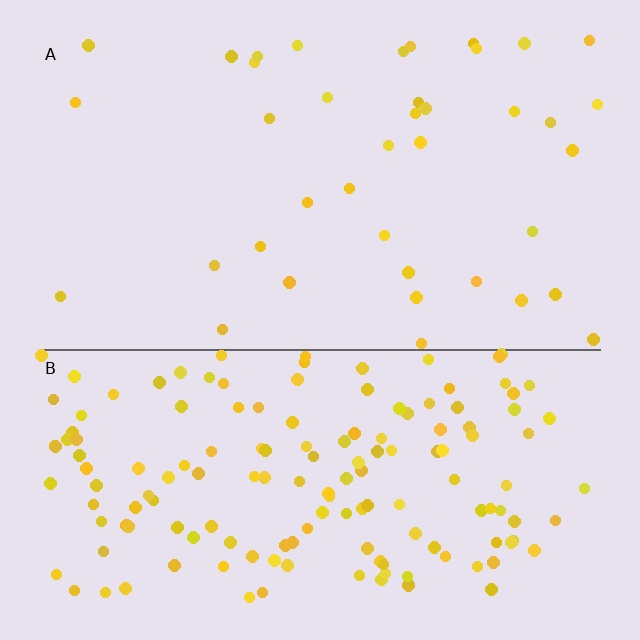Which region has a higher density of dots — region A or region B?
B (the bottom).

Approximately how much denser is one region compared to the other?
Approximately 4.0× — region B over region A.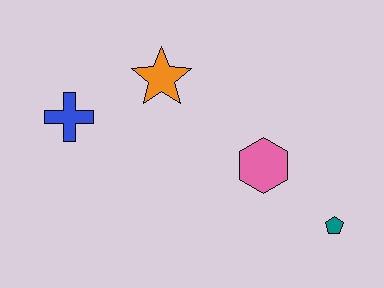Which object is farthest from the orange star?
The teal pentagon is farthest from the orange star.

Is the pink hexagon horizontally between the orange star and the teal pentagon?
Yes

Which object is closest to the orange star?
The blue cross is closest to the orange star.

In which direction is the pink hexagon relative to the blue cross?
The pink hexagon is to the right of the blue cross.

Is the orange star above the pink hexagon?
Yes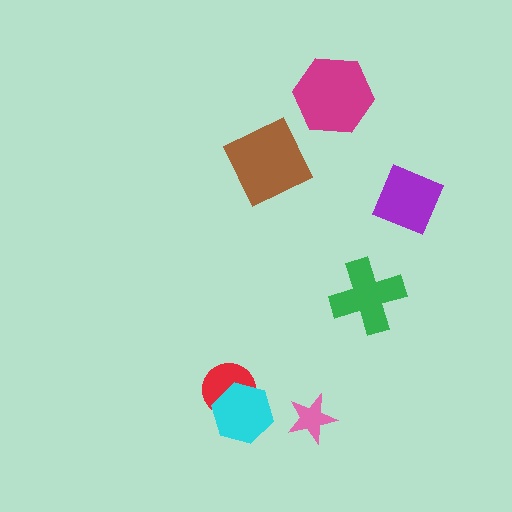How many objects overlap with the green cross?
0 objects overlap with the green cross.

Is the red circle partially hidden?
Yes, it is partially covered by another shape.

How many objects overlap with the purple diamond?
0 objects overlap with the purple diamond.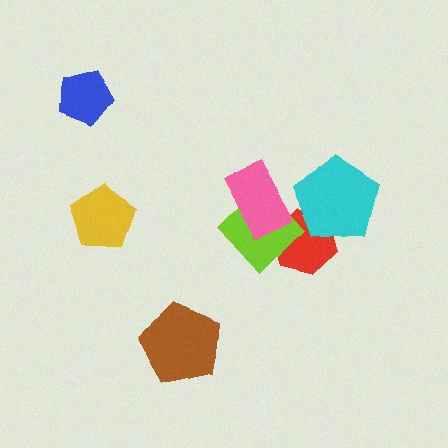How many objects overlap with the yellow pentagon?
0 objects overlap with the yellow pentagon.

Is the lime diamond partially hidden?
Yes, it is partially covered by another shape.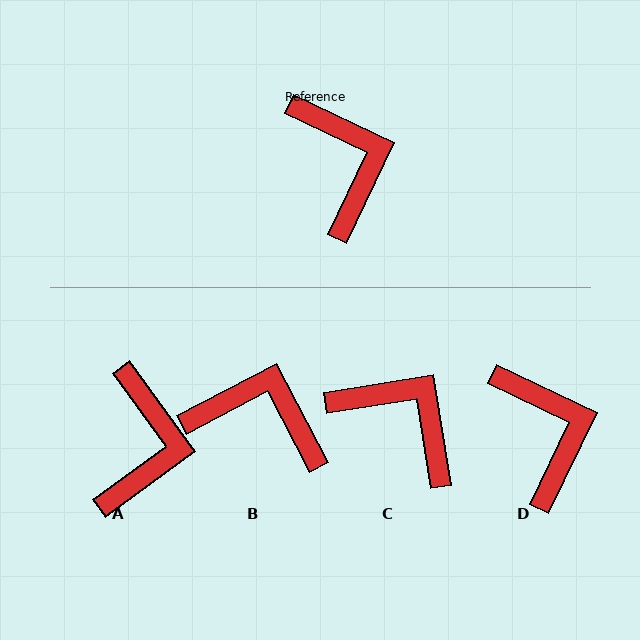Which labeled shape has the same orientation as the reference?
D.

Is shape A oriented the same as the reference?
No, it is off by about 28 degrees.